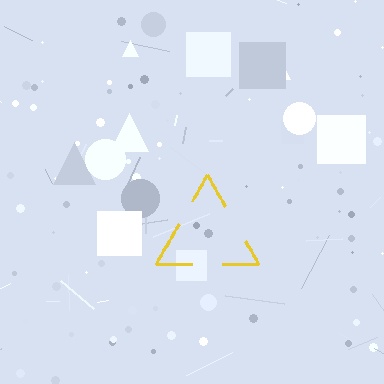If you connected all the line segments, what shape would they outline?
They would outline a triangle.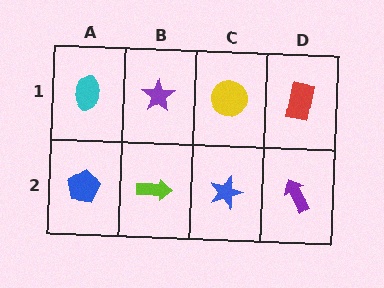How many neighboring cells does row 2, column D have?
2.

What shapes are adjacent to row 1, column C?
A blue star (row 2, column C), a purple star (row 1, column B), a red rectangle (row 1, column D).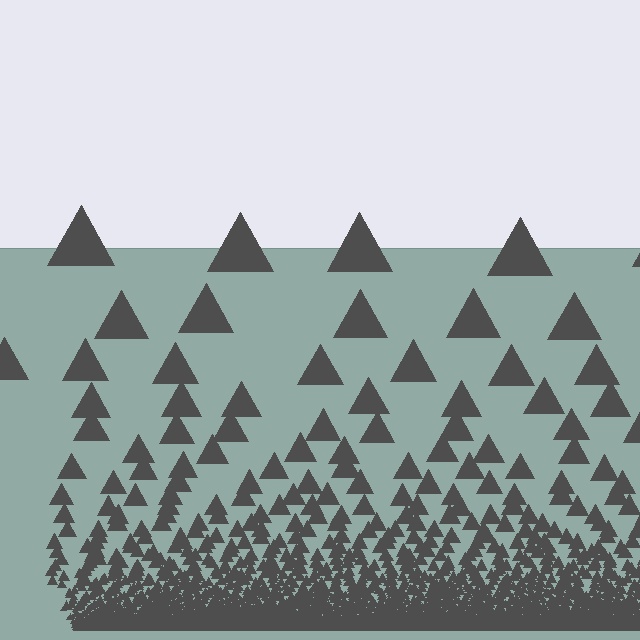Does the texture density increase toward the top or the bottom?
Density increases toward the bottom.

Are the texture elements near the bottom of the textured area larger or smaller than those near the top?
Smaller. The gradient is inverted — elements near the bottom are smaller and denser.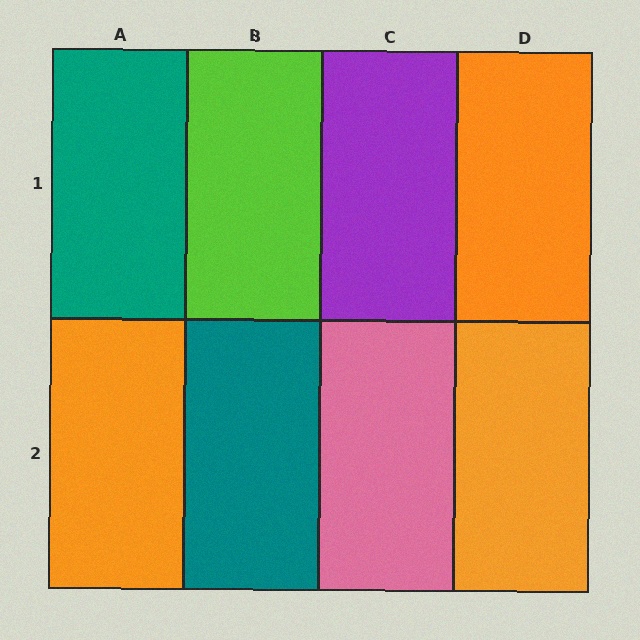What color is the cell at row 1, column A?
Teal.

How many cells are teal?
2 cells are teal.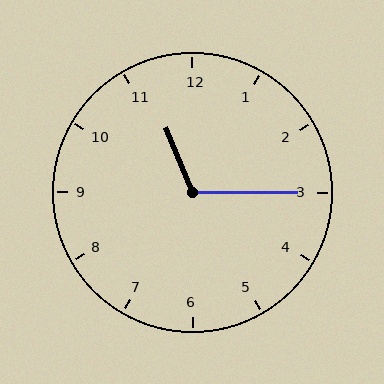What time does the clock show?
11:15.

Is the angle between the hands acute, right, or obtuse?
It is obtuse.